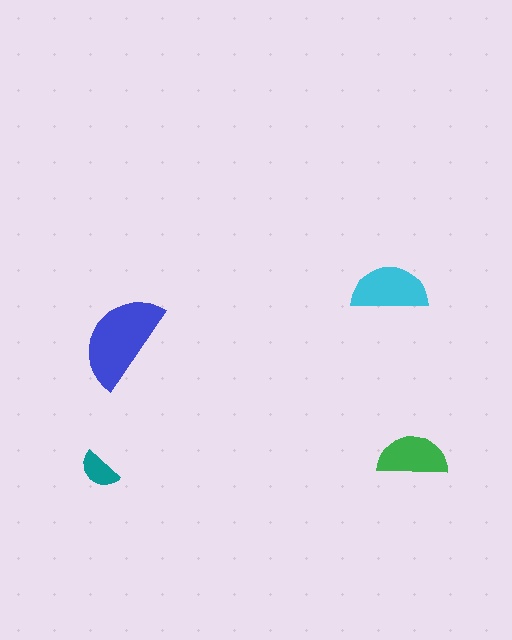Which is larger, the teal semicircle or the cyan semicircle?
The cyan one.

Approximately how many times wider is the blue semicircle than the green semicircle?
About 1.5 times wider.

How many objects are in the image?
There are 4 objects in the image.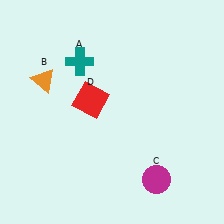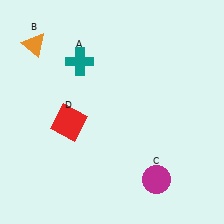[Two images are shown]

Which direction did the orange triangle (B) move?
The orange triangle (B) moved up.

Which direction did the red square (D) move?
The red square (D) moved down.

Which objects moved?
The objects that moved are: the orange triangle (B), the red square (D).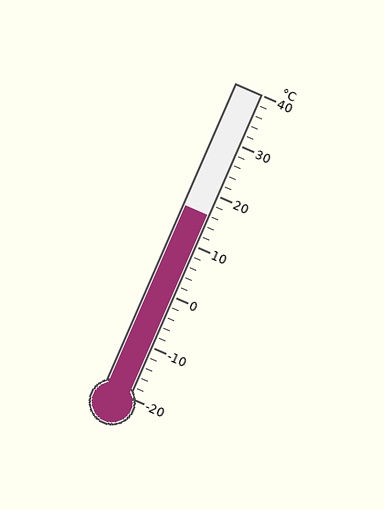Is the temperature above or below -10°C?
The temperature is above -10°C.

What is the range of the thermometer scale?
The thermometer scale ranges from -20°C to 40°C.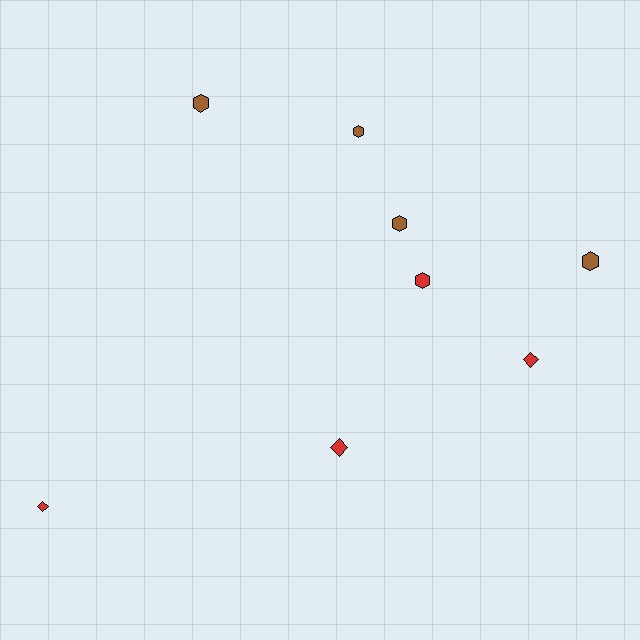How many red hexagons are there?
There is 1 red hexagon.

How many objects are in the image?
There are 8 objects.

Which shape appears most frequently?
Hexagon, with 5 objects.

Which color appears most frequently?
Brown, with 4 objects.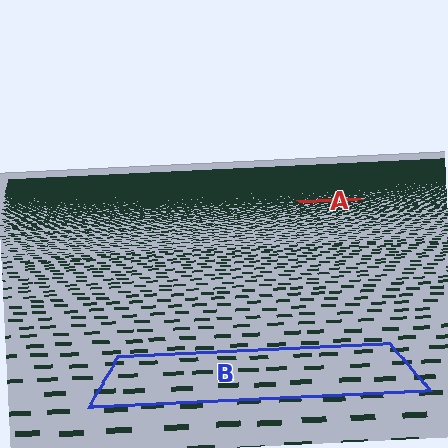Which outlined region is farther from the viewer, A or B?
Region A is farther from the viewer — the texture elements inside it appear smaller and more densely packed.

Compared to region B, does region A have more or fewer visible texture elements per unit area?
Region A has more texture elements per unit area — they are packed more densely because it is farther away.